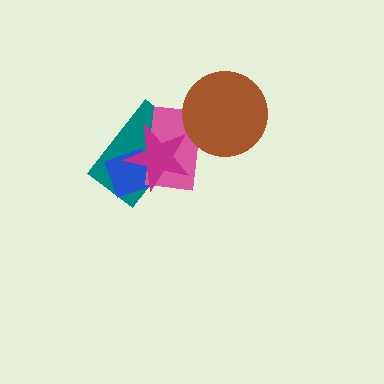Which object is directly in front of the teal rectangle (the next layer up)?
The blue diamond is directly in front of the teal rectangle.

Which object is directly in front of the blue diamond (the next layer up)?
The pink rectangle is directly in front of the blue diamond.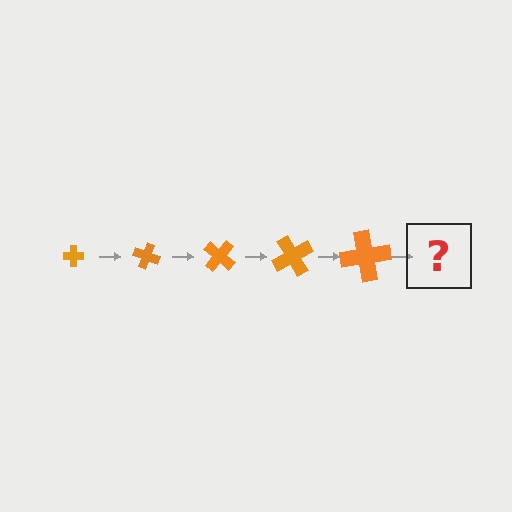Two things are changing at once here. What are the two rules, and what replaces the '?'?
The two rules are that the cross grows larger each step and it rotates 20 degrees each step. The '?' should be a cross, larger than the previous one and rotated 100 degrees from the start.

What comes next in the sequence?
The next element should be a cross, larger than the previous one and rotated 100 degrees from the start.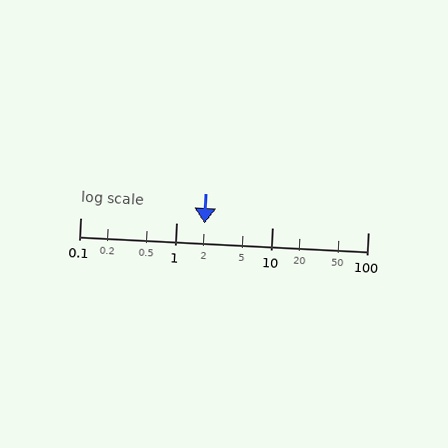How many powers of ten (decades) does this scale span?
The scale spans 3 decades, from 0.1 to 100.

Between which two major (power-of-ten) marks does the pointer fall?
The pointer is between 1 and 10.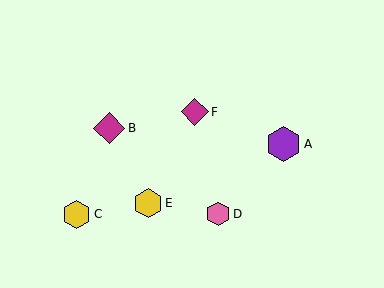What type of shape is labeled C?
Shape C is a yellow hexagon.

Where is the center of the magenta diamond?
The center of the magenta diamond is at (109, 128).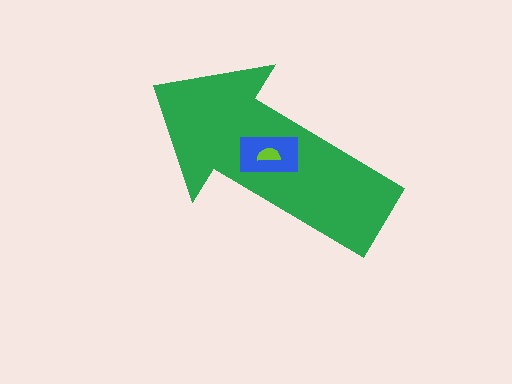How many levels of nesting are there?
3.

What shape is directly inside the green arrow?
The blue rectangle.